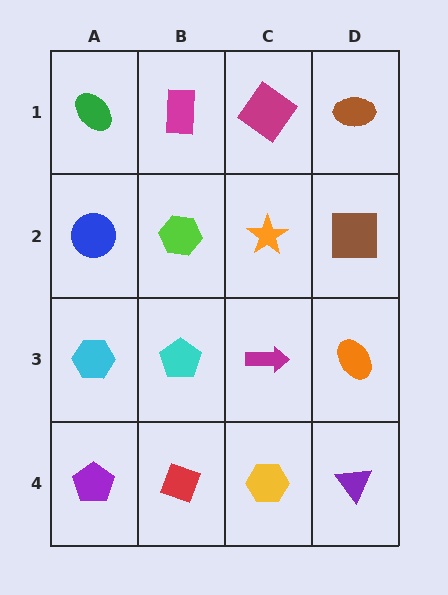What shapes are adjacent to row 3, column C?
An orange star (row 2, column C), a yellow hexagon (row 4, column C), a cyan pentagon (row 3, column B), an orange ellipse (row 3, column D).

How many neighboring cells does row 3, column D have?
3.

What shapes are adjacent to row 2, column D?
A brown ellipse (row 1, column D), an orange ellipse (row 3, column D), an orange star (row 2, column C).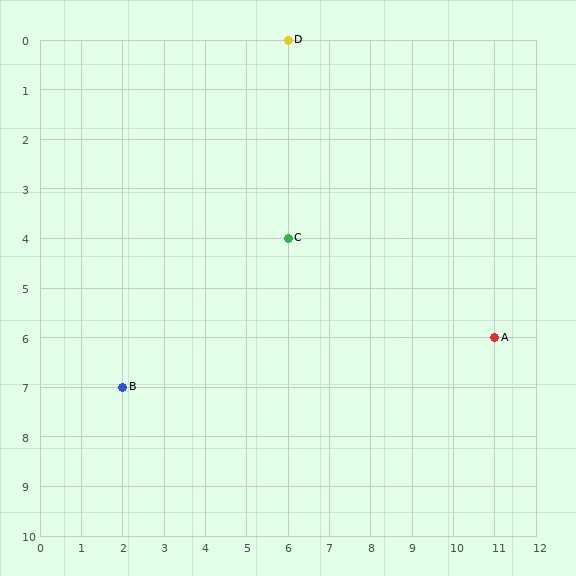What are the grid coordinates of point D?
Point D is at grid coordinates (6, 0).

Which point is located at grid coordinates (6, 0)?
Point D is at (6, 0).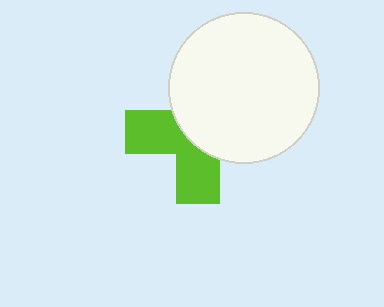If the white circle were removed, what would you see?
You would see the complete lime cross.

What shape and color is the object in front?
The object in front is a white circle.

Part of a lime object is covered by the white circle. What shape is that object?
It is a cross.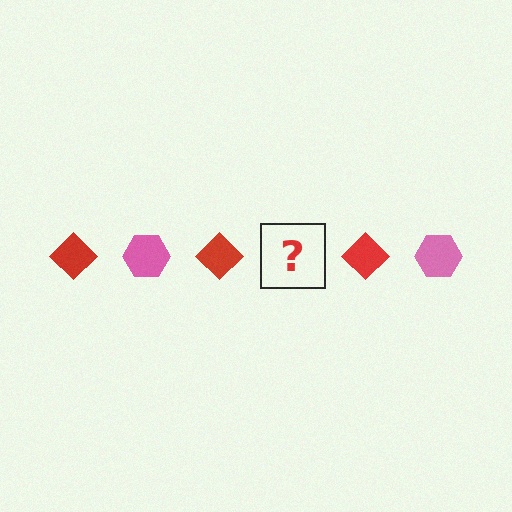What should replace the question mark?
The question mark should be replaced with a pink hexagon.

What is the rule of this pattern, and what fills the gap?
The rule is that the pattern alternates between red diamond and pink hexagon. The gap should be filled with a pink hexagon.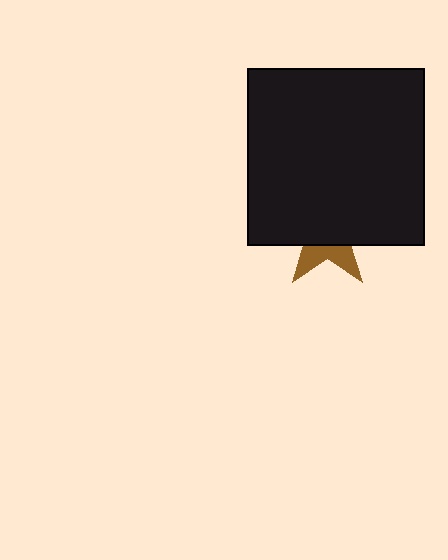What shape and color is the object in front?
The object in front is a black square.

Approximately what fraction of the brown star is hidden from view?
Roughly 68% of the brown star is hidden behind the black square.